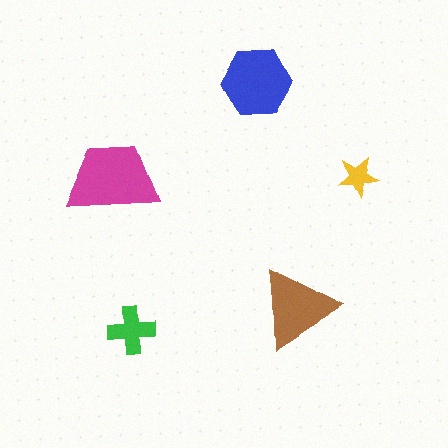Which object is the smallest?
The yellow star.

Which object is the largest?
The magenta trapezoid.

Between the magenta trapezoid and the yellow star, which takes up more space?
The magenta trapezoid.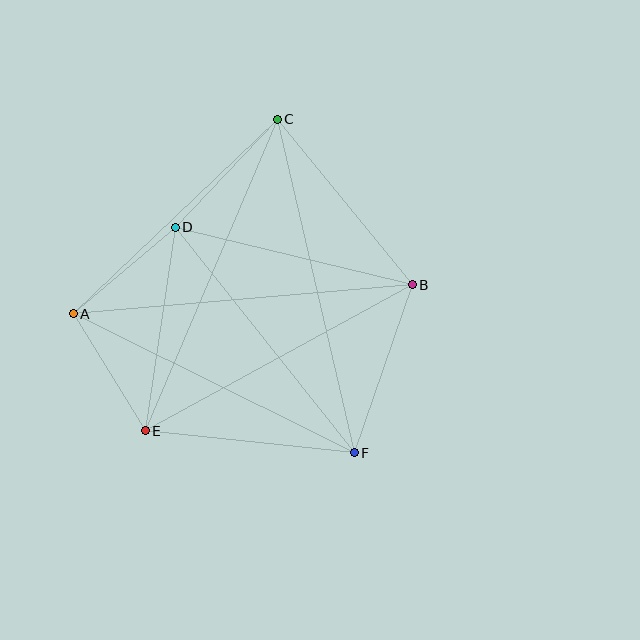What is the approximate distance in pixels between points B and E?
The distance between B and E is approximately 304 pixels.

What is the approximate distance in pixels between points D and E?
The distance between D and E is approximately 206 pixels.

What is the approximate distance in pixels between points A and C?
The distance between A and C is approximately 282 pixels.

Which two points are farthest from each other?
Points C and F are farthest from each other.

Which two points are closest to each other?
Points A and D are closest to each other.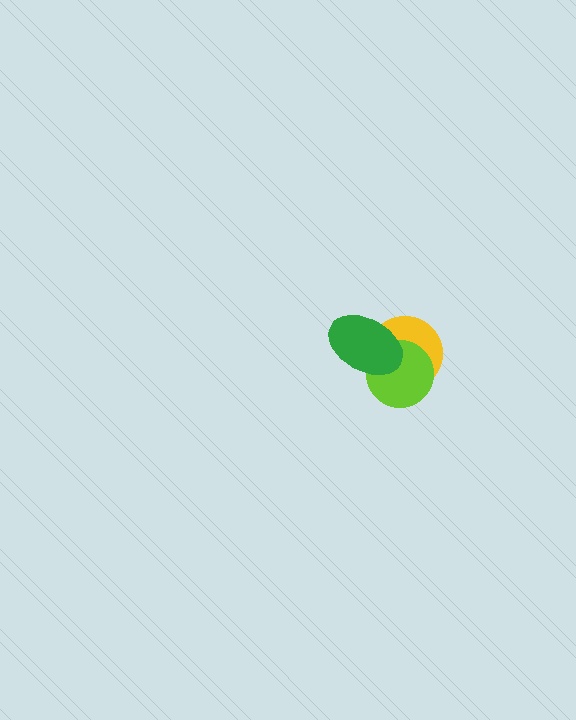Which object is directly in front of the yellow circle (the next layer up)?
The lime circle is directly in front of the yellow circle.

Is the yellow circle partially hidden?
Yes, it is partially covered by another shape.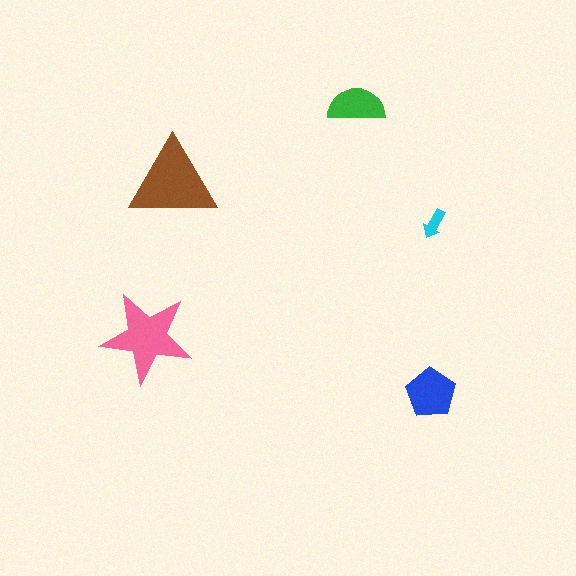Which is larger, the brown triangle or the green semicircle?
The brown triangle.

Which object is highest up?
The green semicircle is topmost.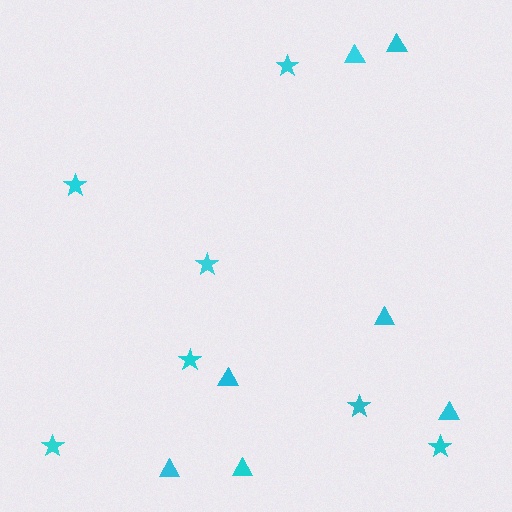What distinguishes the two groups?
There are 2 groups: one group of stars (7) and one group of triangles (7).